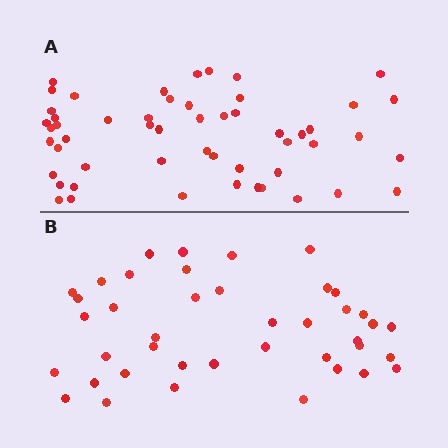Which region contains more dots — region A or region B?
Region A (the top region) has more dots.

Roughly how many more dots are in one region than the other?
Region A has roughly 12 or so more dots than region B.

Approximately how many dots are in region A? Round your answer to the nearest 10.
About 50 dots. (The exact count is 53, which rounds to 50.)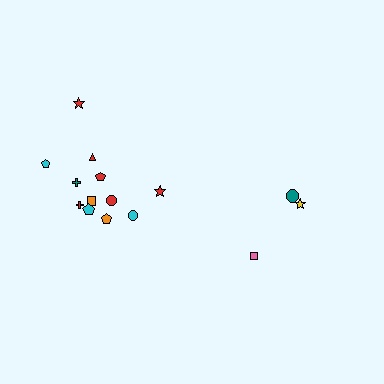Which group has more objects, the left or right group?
The left group.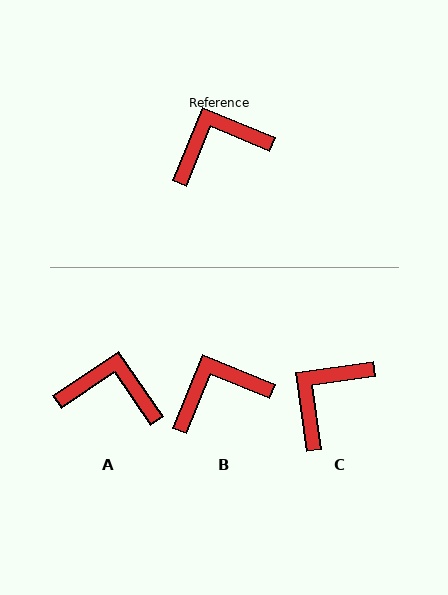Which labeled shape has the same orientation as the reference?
B.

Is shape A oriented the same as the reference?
No, it is off by about 34 degrees.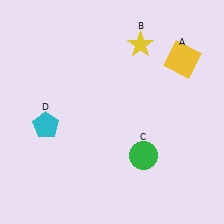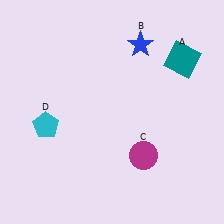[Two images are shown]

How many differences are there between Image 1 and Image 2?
There are 3 differences between the two images.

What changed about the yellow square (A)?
In Image 1, A is yellow. In Image 2, it changed to teal.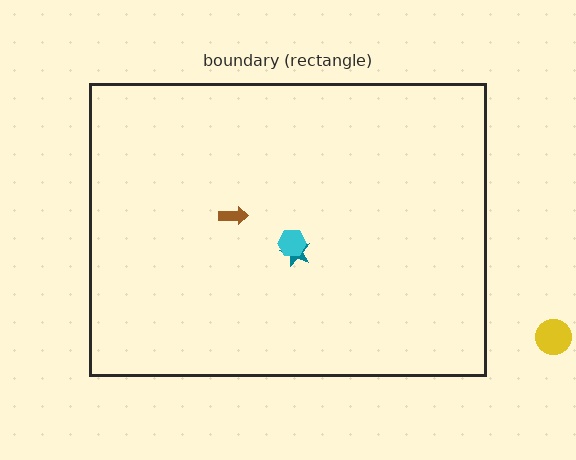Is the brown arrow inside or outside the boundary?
Inside.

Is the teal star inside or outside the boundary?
Inside.